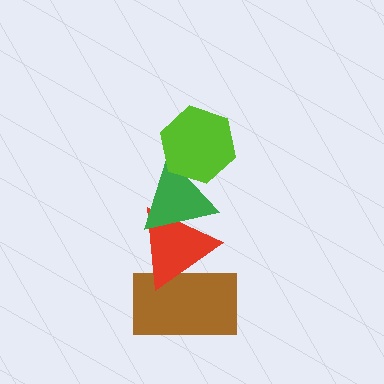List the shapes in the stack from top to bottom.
From top to bottom: the lime hexagon, the green triangle, the red triangle, the brown rectangle.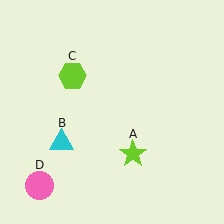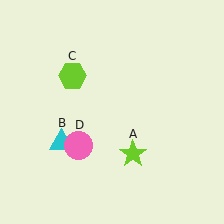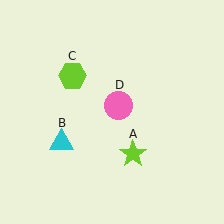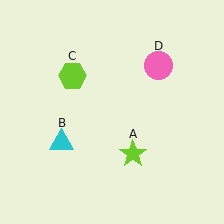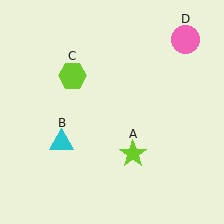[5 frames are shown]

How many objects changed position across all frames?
1 object changed position: pink circle (object D).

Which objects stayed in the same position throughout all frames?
Lime star (object A) and cyan triangle (object B) and lime hexagon (object C) remained stationary.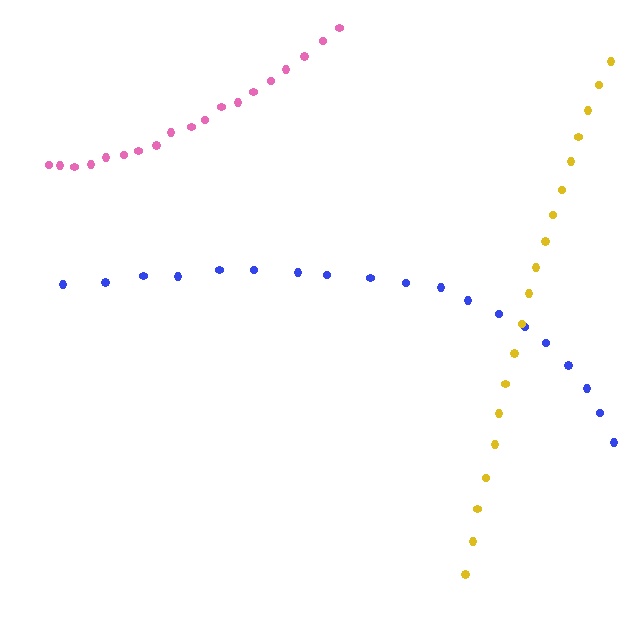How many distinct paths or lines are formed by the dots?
There are 3 distinct paths.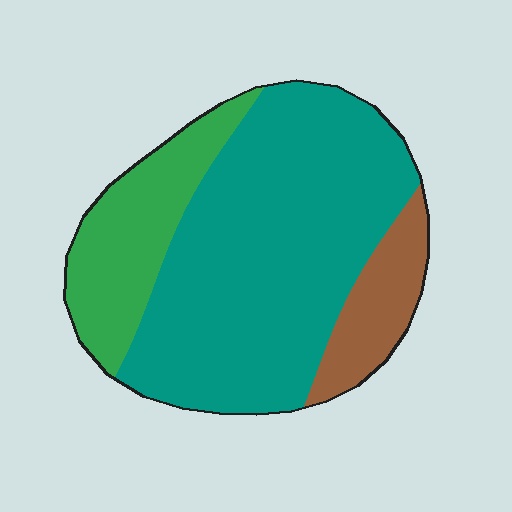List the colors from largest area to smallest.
From largest to smallest: teal, green, brown.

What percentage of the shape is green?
Green takes up about one fifth (1/5) of the shape.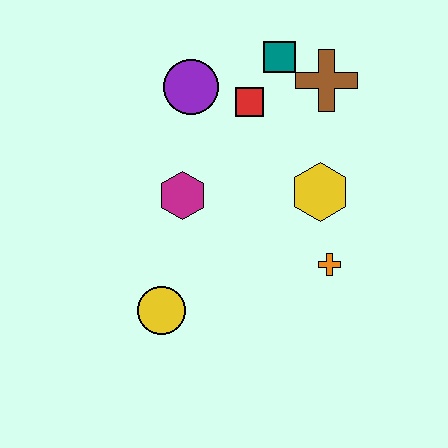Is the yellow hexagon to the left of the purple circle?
No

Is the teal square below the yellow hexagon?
No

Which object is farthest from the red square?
The yellow circle is farthest from the red square.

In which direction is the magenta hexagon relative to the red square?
The magenta hexagon is below the red square.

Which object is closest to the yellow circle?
The magenta hexagon is closest to the yellow circle.